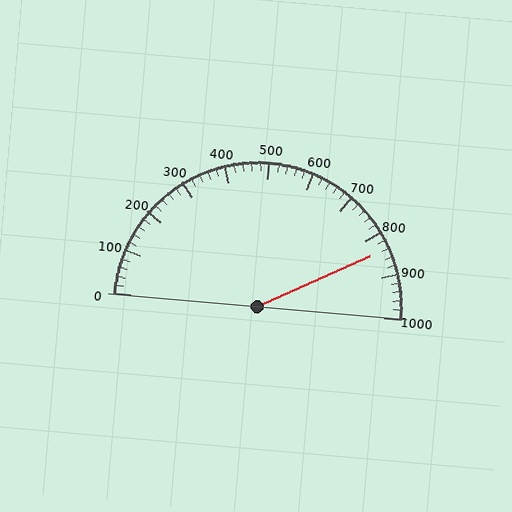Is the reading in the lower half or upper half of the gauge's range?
The reading is in the upper half of the range (0 to 1000).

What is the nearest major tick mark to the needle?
The nearest major tick mark is 800.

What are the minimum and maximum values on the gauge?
The gauge ranges from 0 to 1000.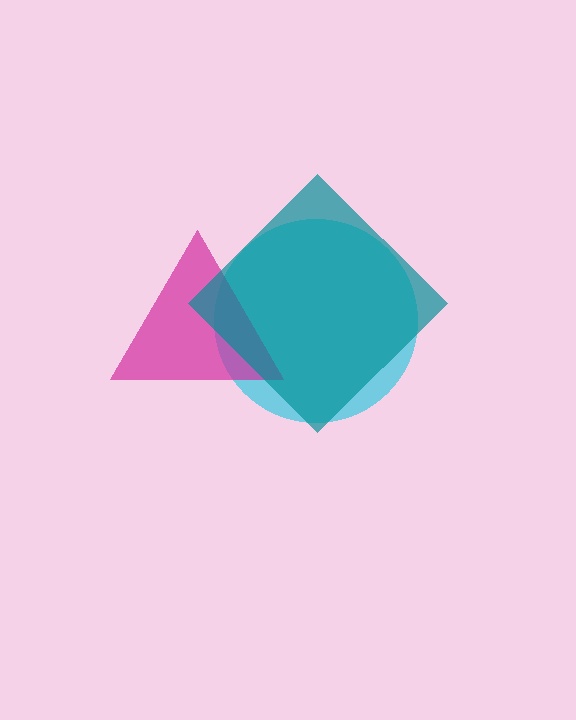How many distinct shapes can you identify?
There are 3 distinct shapes: a cyan circle, a magenta triangle, a teal diamond.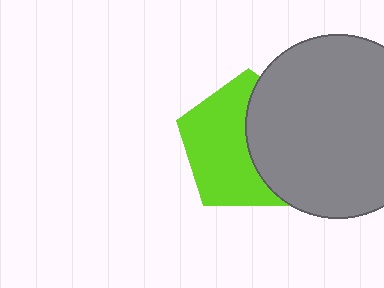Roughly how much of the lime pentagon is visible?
About half of it is visible (roughly 57%).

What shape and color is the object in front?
The object in front is a gray circle.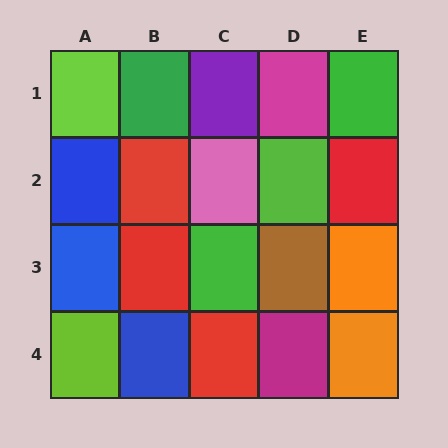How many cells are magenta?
2 cells are magenta.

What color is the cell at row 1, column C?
Purple.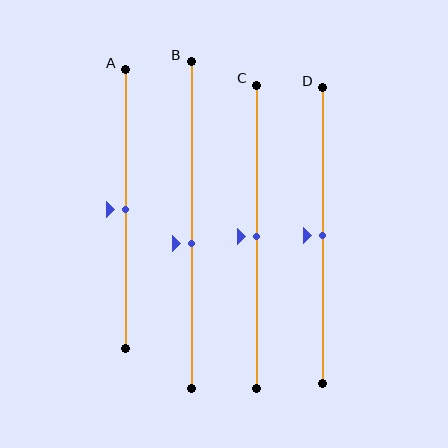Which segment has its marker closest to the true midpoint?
Segment A has its marker closest to the true midpoint.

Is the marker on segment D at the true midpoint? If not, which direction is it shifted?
Yes, the marker on segment D is at the true midpoint.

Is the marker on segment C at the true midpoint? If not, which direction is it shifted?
Yes, the marker on segment C is at the true midpoint.